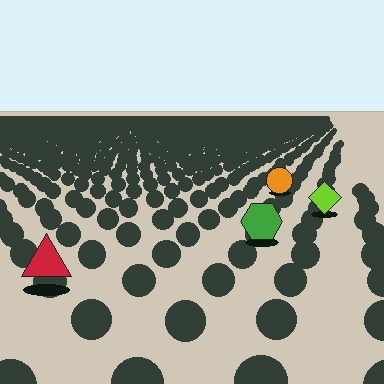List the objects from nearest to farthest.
From nearest to farthest: the red triangle, the green hexagon, the lime diamond, the orange circle.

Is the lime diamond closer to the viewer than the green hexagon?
No. The green hexagon is closer — you can tell from the texture gradient: the ground texture is coarser near it.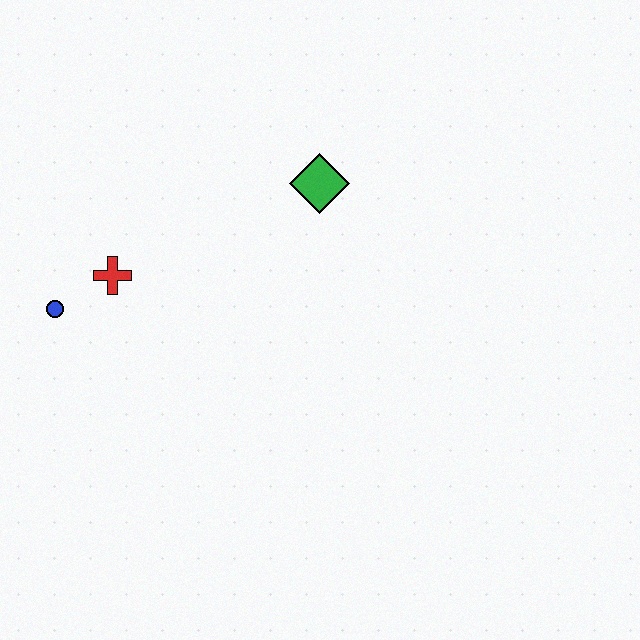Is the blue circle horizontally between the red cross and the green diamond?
No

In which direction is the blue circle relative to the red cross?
The blue circle is to the left of the red cross.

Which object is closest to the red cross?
The blue circle is closest to the red cross.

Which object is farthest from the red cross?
The green diamond is farthest from the red cross.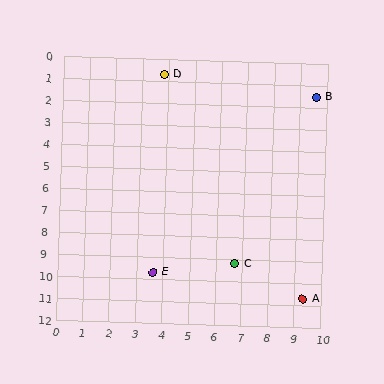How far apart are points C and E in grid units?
Points C and E are about 3.1 grid units apart.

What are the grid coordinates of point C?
Point C is at approximately (6.7, 9.2).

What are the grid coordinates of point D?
Point D is at approximately (3.8, 0.7).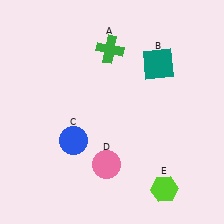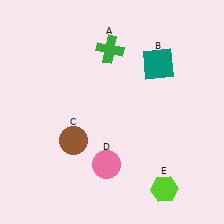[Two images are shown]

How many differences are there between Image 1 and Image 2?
There is 1 difference between the two images.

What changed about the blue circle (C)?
In Image 1, C is blue. In Image 2, it changed to brown.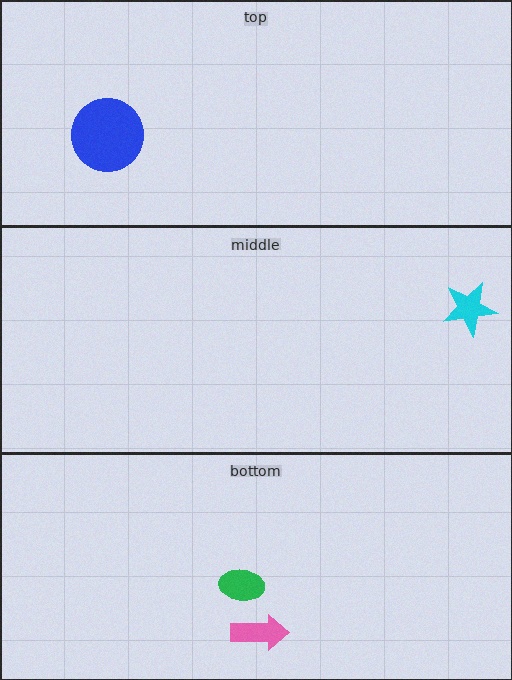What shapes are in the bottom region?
The green ellipse, the pink arrow.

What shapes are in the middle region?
The cyan star.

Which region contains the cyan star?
The middle region.